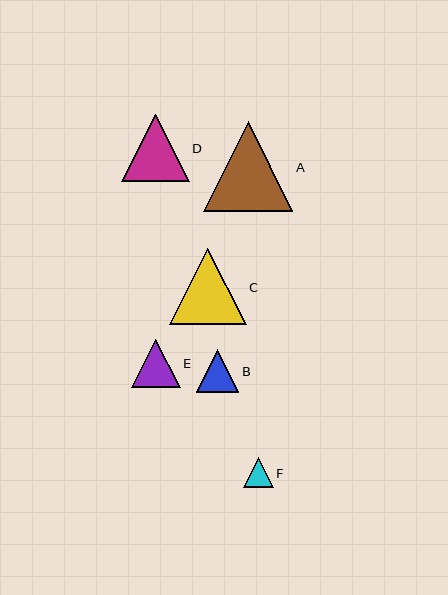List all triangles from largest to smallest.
From largest to smallest: A, C, D, E, B, F.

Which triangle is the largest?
Triangle A is the largest with a size of approximately 89 pixels.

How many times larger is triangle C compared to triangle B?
Triangle C is approximately 1.8 times the size of triangle B.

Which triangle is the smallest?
Triangle F is the smallest with a size of approximately 29 pixels.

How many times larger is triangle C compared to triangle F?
Triangle C is approximately 2.6 times the size of triangle F.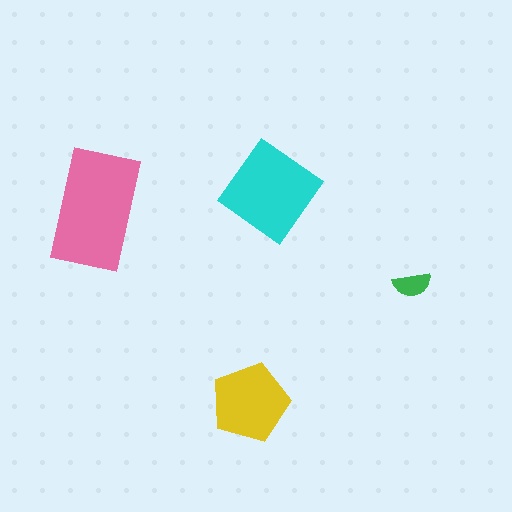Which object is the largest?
The pink rectangle.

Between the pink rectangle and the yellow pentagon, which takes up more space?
The pink rectangle.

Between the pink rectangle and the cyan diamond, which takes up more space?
The pink rectangle.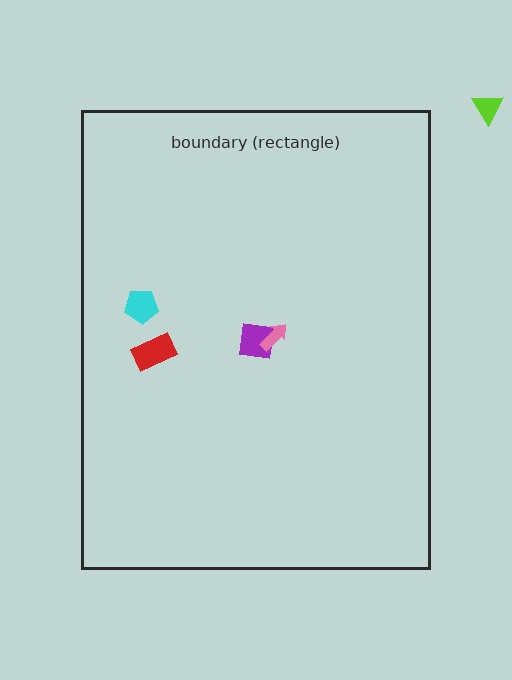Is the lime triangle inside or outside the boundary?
Outside.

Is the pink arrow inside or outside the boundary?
Inside.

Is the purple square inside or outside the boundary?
Inside.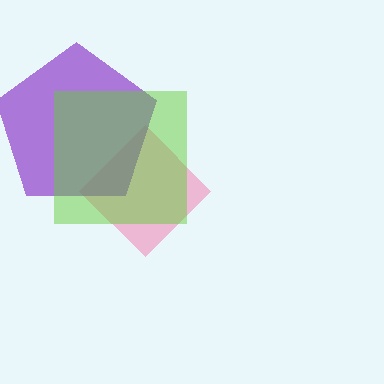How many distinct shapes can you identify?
There are 3 distinct shapes: a pink diamond, a purple pentagon, a lime square.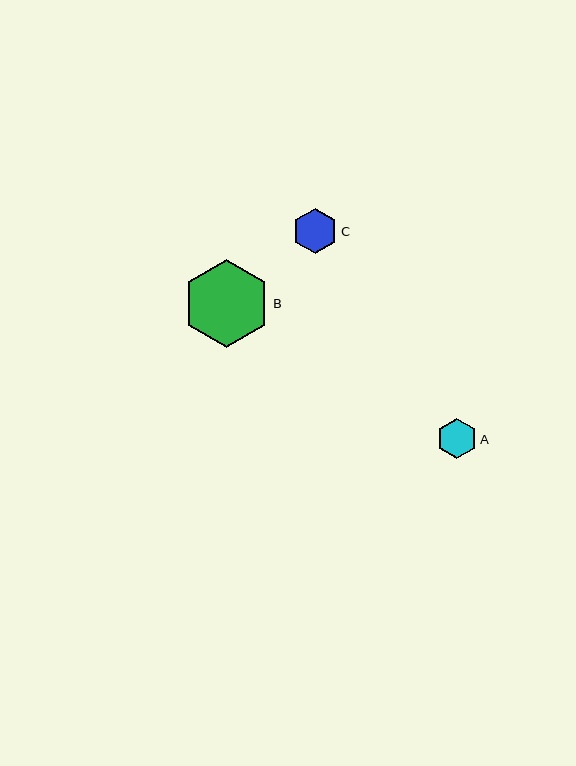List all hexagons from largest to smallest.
From largest to smallest: B, C, A.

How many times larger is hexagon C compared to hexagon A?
Hexagon C is approximately 1.1 times the size of hexagon A.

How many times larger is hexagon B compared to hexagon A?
Hexagon B is approximately 2.2 times the size of hexagon A.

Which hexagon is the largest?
Hexagon B is the largest with a size of approximately 88 pixels.